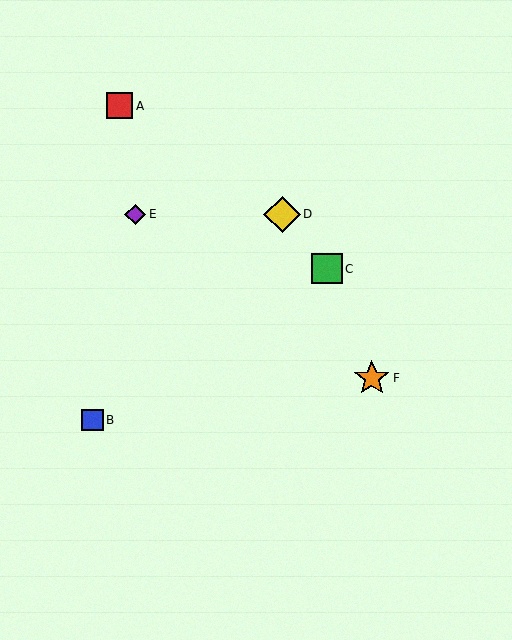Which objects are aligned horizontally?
Objects D, E are aligned horizontally.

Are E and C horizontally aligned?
No, E is at y≈214 and C is at y≈269.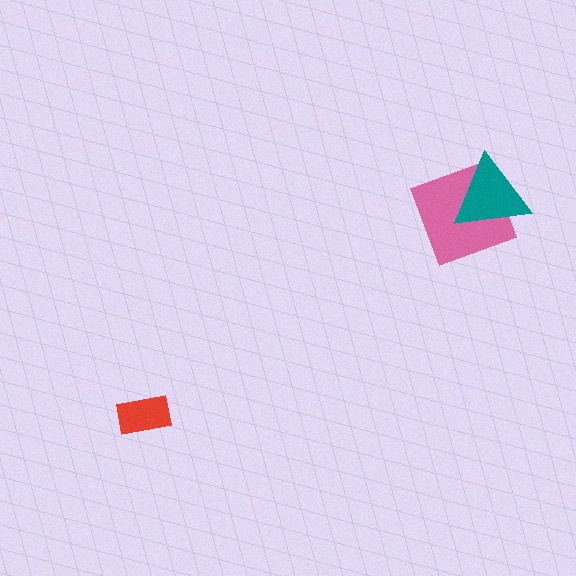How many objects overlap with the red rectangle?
0 objects overlap with the red rectangle.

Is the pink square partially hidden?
Yes, it is partially covered by another shape.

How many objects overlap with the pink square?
1 object overlaps with the pink square.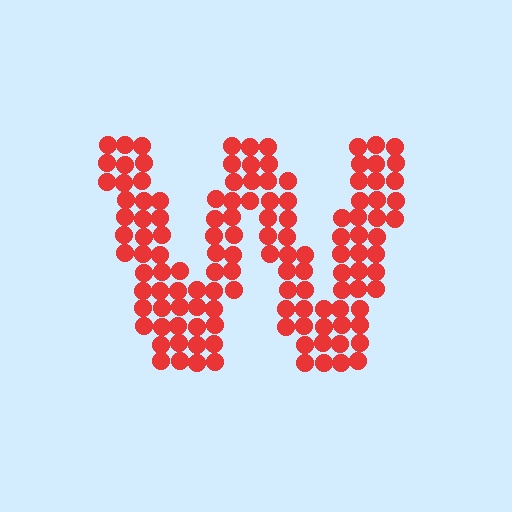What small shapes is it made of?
It is made of small circles.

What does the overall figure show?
The overall figure shows the letter W.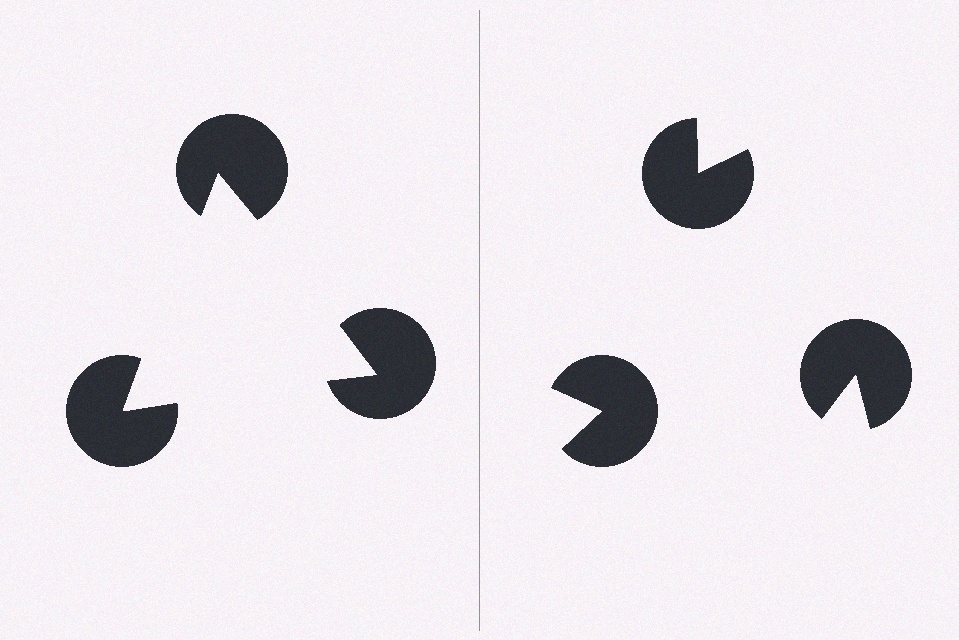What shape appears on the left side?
An illusory triangle.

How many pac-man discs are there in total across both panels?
6 — 3 on each side.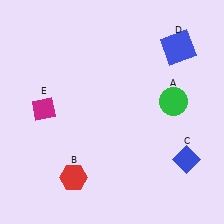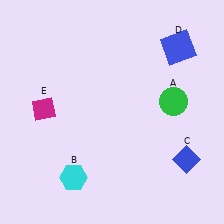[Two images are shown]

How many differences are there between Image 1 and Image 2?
There is 1 difference between the two images.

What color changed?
The hexagon (B) changed from red in Image 1 to cyan in Image 2.